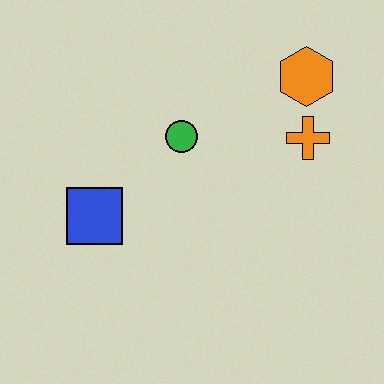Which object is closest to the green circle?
The blue square is closest to the green circle.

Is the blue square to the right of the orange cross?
No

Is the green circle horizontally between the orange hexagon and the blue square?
Yes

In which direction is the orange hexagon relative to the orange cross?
The orange hexagon is above the orange cross.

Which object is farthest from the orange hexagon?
The blue square is farthest from the orange hexagon.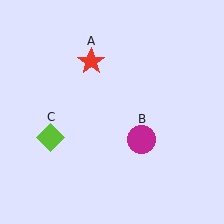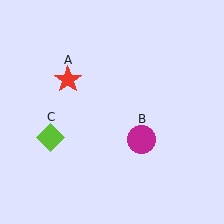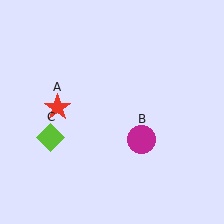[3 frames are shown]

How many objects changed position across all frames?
1 object changed position: red star (object A).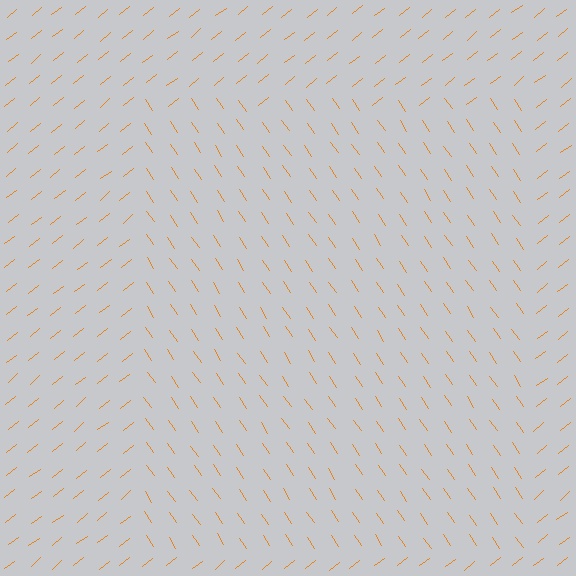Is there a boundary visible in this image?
Yes, there is a texture boundary formed by a change in line orientation.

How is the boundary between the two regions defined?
The boundary is defined purely by a change in line orientation (approximately 85 degrees difference). All lines are the same color and thickness.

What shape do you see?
I see a rectangle.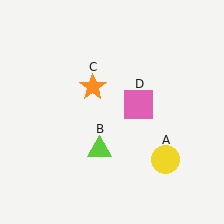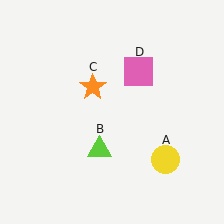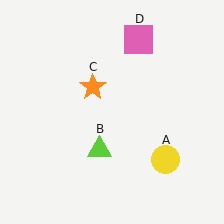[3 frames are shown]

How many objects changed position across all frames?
1 object changed position: pink square (object D).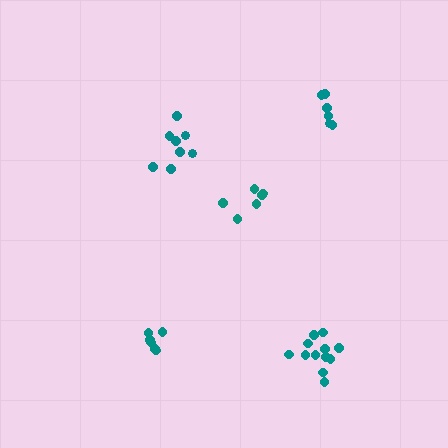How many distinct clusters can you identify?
There are 5 distinct clusters.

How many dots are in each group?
Group 1: 6 dots, Group 2: 6 dots, Group 3: 6 dots, Group 4: 12 dots, Group 5: 8 dots (38 total).